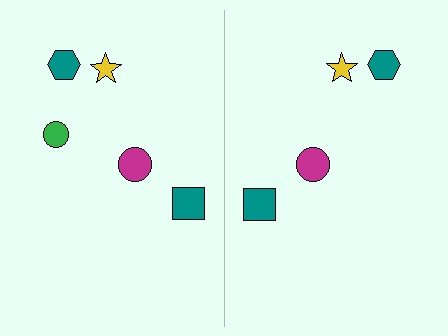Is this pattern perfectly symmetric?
No, the pattern is not perfectly symmetric. A green circle is missing from the right side.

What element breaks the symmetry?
A green circle is missing from the right side.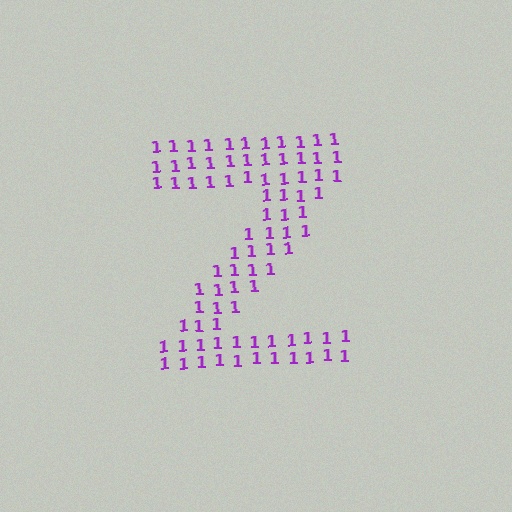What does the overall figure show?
The overall figure shows the letter Z.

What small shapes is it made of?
It is made of small digit 1's.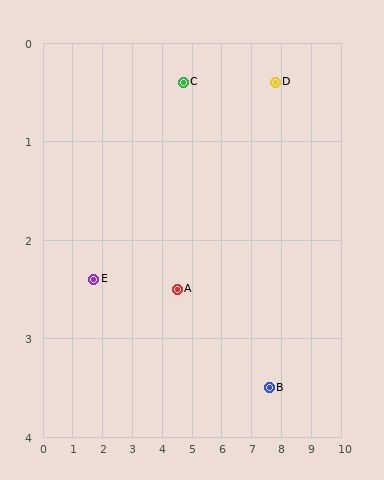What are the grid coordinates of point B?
Point B is at approximately (7.6, 3.5).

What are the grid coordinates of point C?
Point C is at approximately (4.7, 0.4).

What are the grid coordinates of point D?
Point D is at approximately (7.8, 0.4).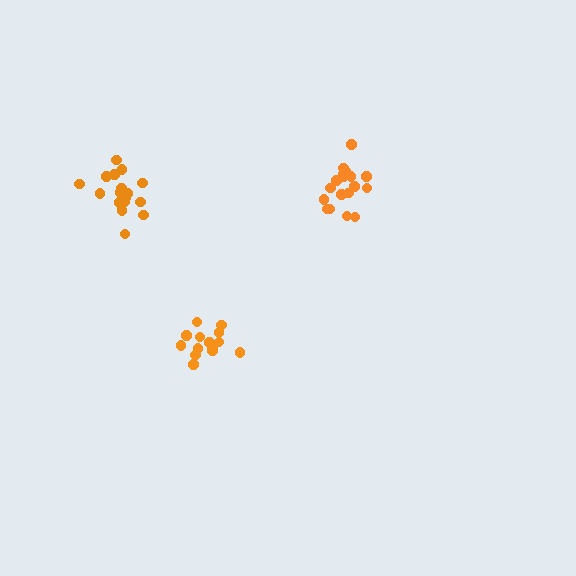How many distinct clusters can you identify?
There are 3 distinct clusters.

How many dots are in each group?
Group 1: 18 dots, Group 2: 14 dots, Group 3: 18 dots (50 total).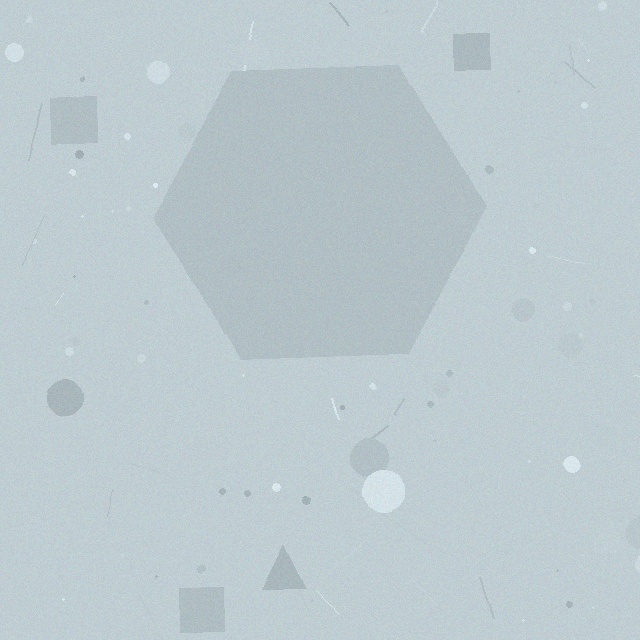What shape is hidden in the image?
A hexagon is hidden in the image.